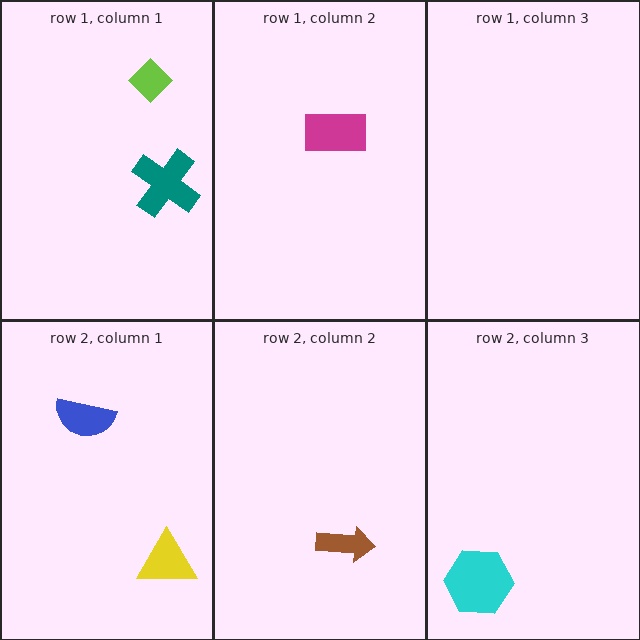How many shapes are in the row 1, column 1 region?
2.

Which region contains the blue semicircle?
The row 2, column 1 region.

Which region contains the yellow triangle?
The row 2, column 1 region.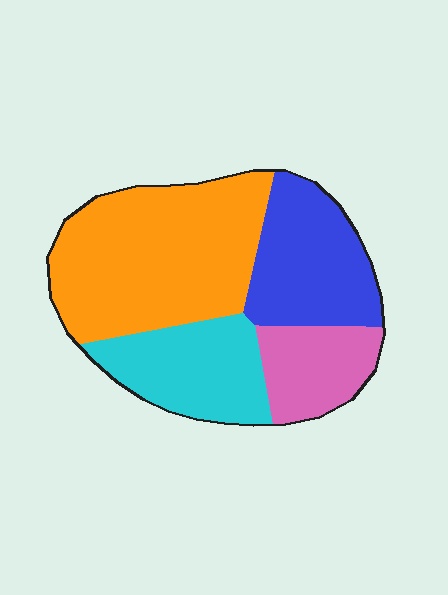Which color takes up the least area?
Pink, at roughly 15%.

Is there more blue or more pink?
Blue.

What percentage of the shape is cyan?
Cyan covers roughly 20% of the shape.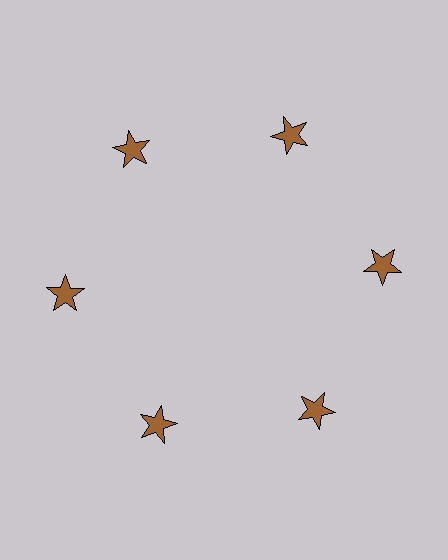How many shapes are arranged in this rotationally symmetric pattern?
There are 6 shapes, arranged in 6 groups of 1.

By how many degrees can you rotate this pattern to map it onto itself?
The pattern maps onto itself every 60 degrees of rotation.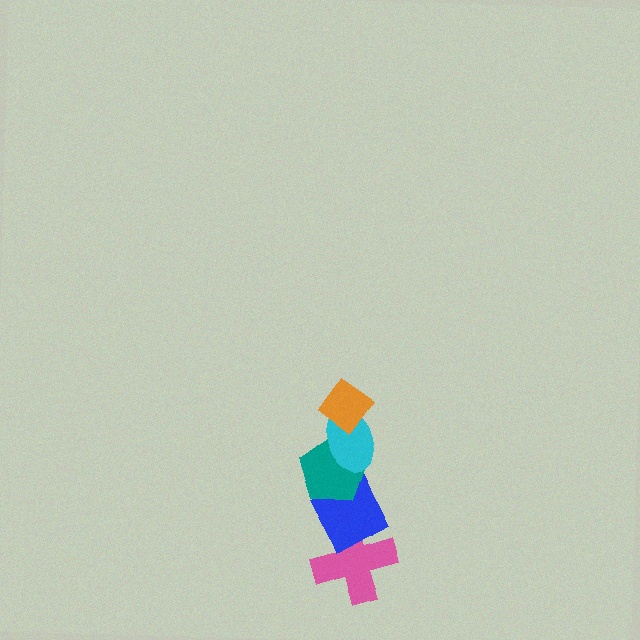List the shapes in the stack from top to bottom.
From top to bottom: the orange diamond, the cyan ellipse, the teal pentagon, the blue diamond, the pink cross.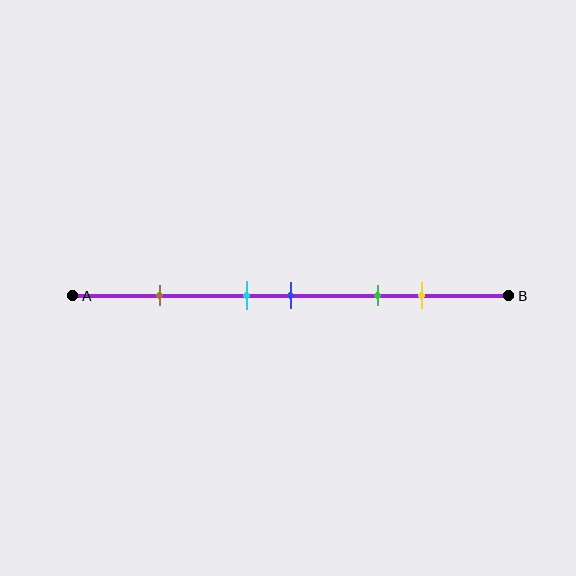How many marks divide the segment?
There are 5 marks dividing the segment.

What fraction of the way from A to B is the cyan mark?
The cyan mark is approximately 40% (0.4) of the way from A to B.